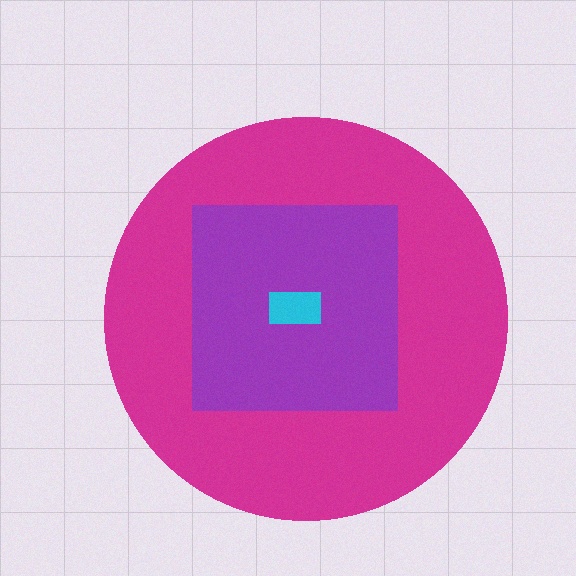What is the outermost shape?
The magenta circle.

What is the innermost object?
The cyan rectangle.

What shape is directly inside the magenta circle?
The purple square.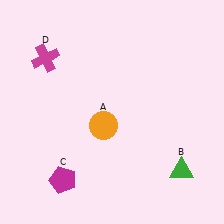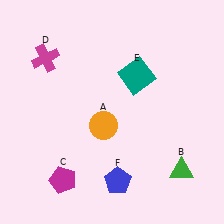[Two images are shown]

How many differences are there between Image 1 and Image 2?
There are 2 differences between the two images.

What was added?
A teal square (E), a blue pentagon (F) were added in Image 2.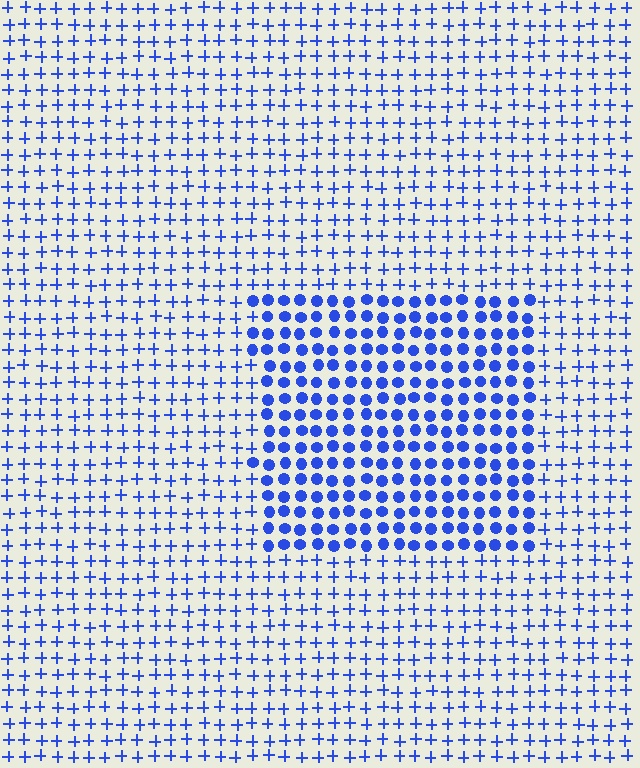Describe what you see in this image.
The image is filled with small blue elements arranged in a uniform grid. A rectangle-shaped region contains circles, while the surrounding area contains plus signs. The boundary is defined purely by the change in element shape.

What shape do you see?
I see a rectangle.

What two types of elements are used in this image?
The image uses circles inside the rectangle region and plus signs outside it.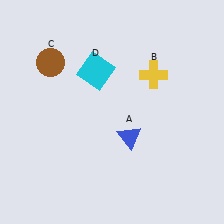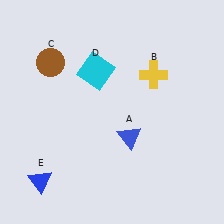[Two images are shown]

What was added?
A blue triangle (E) was added in Image 2.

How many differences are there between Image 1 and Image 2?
There is 1 difference between the two images.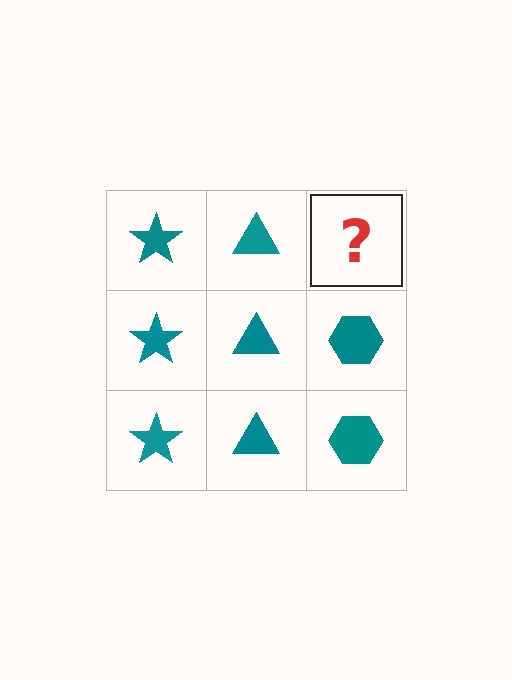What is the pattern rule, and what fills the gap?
The rule is that each column has a consistent shape. The gap should be filled with a teal hexagon.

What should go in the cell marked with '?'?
The missing cell should contain a teal hexagon.